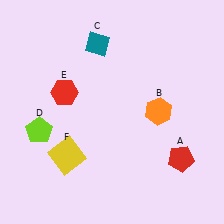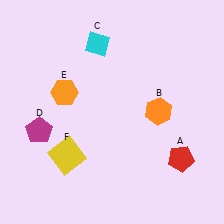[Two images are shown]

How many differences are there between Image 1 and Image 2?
There are 3 differences between the two images.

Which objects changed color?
C changed from teal to cyan. D changed from lime to magenta. E changed from red to orange.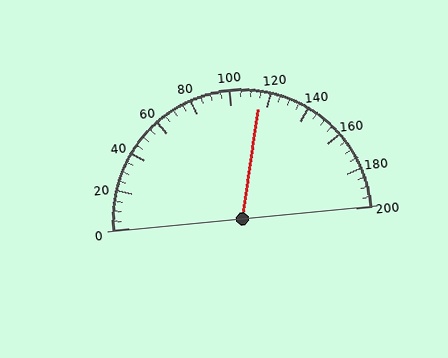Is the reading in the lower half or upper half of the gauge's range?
The reading is in the upper half of the range (0 to 200).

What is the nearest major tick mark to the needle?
The nearest major tick mark is 120.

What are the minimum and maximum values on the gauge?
The gauge ranges from 0 to 200.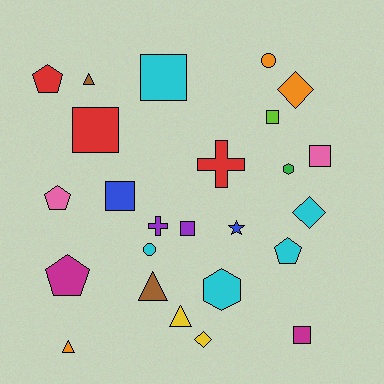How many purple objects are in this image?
There are 2 purple objects.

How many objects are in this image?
There are 25 objects.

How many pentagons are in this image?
There are 4 pentagons.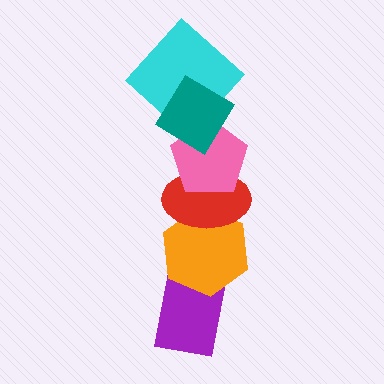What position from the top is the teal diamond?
The teal diamond is 1st from the top.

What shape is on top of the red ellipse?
The pink pentagon is on top of the red ellipse.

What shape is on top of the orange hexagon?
The red ellipse is on top of the orange hexagon.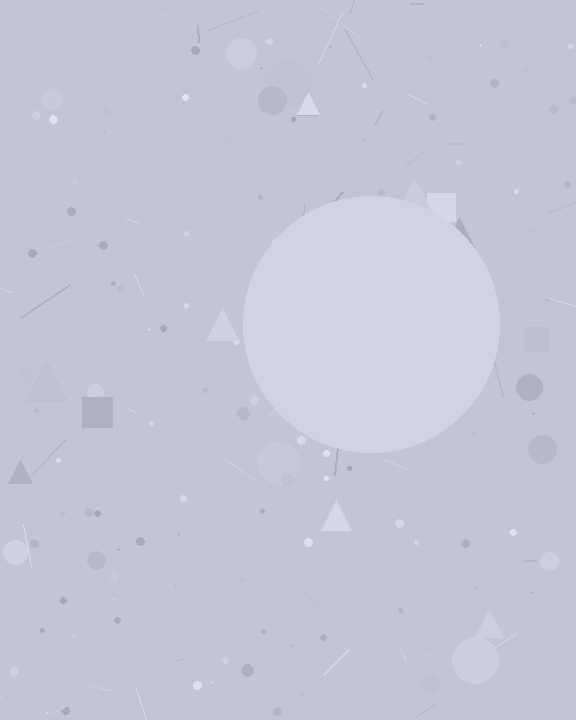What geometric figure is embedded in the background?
A circle is embedded in the background.